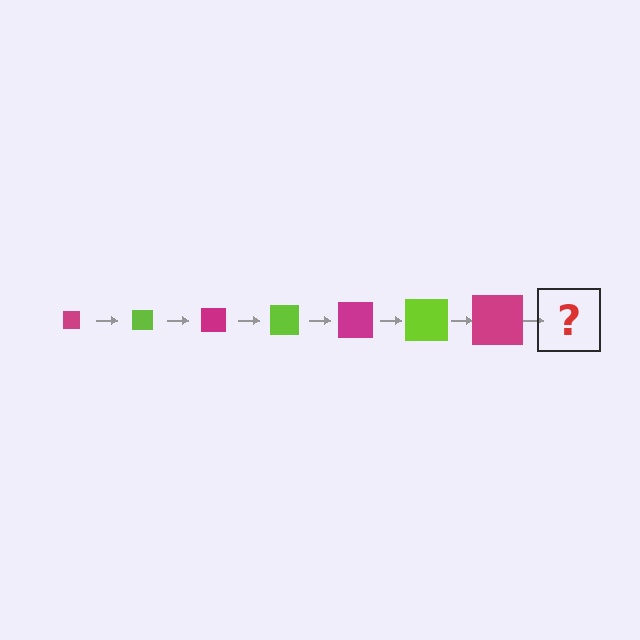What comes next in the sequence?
The next element should be a lime square, larger than the previous one.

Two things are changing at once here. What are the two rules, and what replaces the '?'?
The two rules are that the square grows larger each step and the color cycles through magenta and lime. The '?' should be a lime square, larger than the previous one.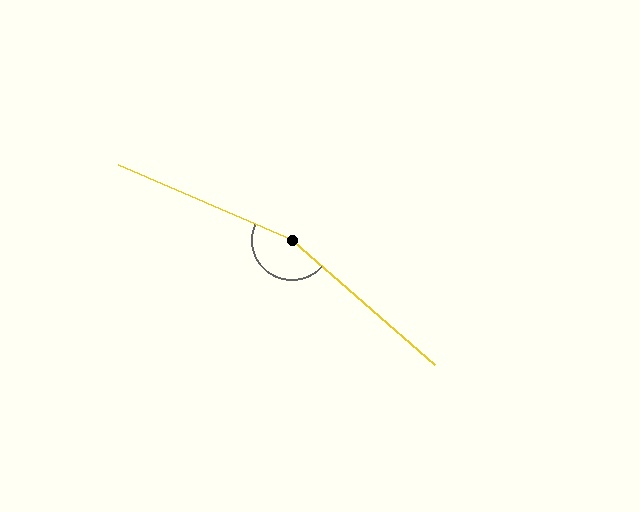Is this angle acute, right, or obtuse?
It is obtuse.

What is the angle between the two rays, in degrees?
Approximately 162 degrees.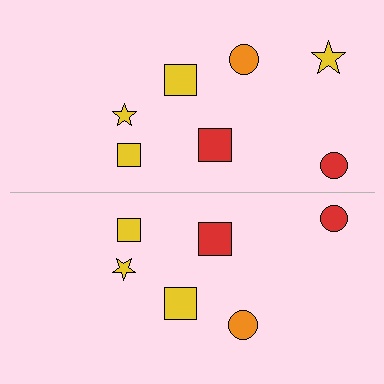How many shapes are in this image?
There are 13 shapes in this image.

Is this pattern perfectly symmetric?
No, the pattern is not perfectly symmetric. A yellow star is missing from the bottom side.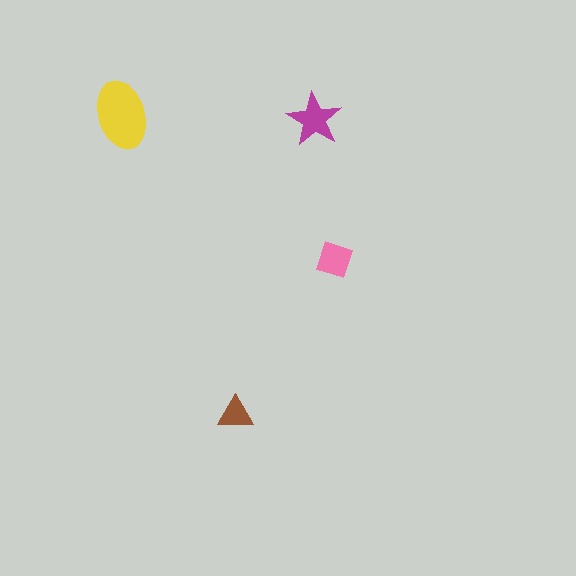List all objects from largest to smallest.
The yellow ellipse, the magenta star, the pink square, the brown triangle.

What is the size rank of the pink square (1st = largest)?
3rd.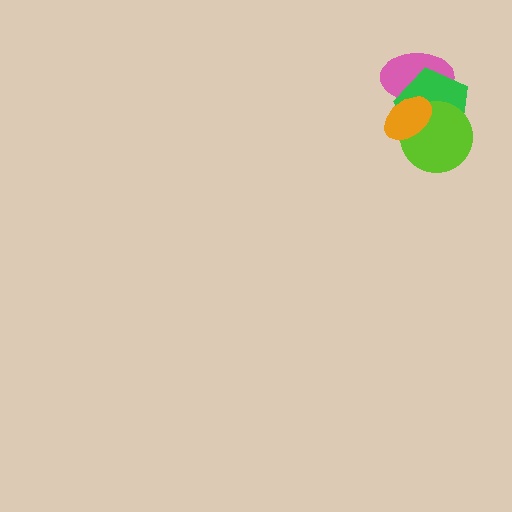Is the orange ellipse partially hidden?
No, no other shape covers it.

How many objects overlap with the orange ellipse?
3 objects overlap with the orange ellipse.